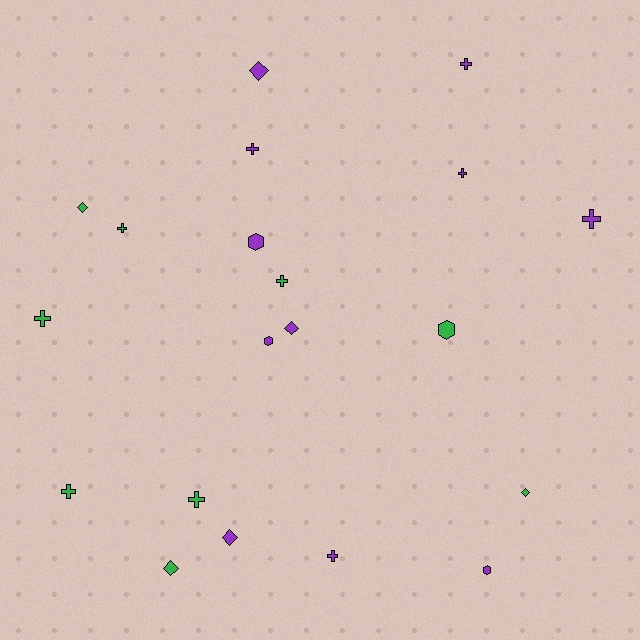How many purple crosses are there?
There are 5 purple crosses.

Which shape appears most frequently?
Cross, with 10 objects.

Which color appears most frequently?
Purple, with 11 objects.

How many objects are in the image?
There are 20 objects.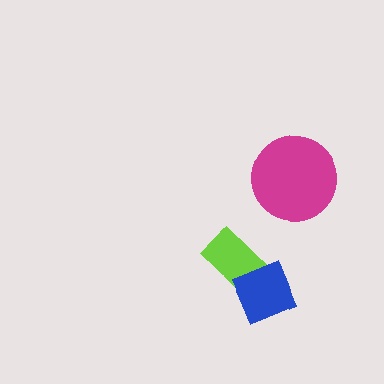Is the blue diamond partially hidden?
No, no other shape covers it.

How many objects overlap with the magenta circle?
0 objects overlap with the magenta circle.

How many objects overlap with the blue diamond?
1 object overlaps with the blue diamond.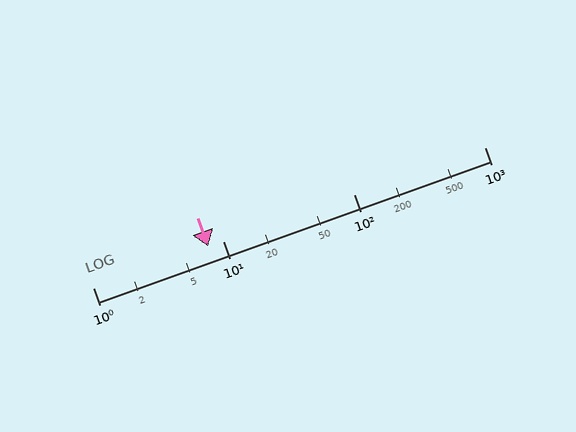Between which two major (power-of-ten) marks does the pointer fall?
The pointer is between 1 and 10.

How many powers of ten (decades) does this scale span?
The scale spans 3 decades, from 1 to 1000.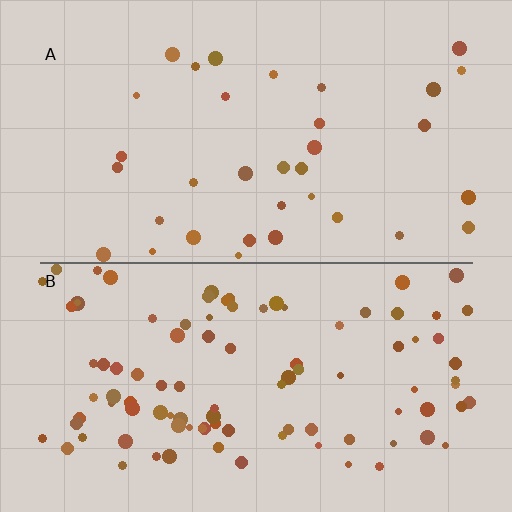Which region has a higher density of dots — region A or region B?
B (the bottom).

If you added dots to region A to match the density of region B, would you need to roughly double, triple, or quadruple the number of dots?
Approximately triple.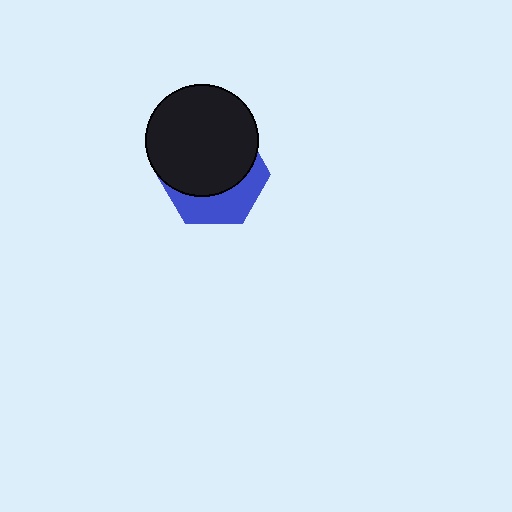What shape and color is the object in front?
The object in front is a black circle.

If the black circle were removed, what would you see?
You would see the complete blue hexagon.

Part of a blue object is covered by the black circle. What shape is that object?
It is a hexagon.